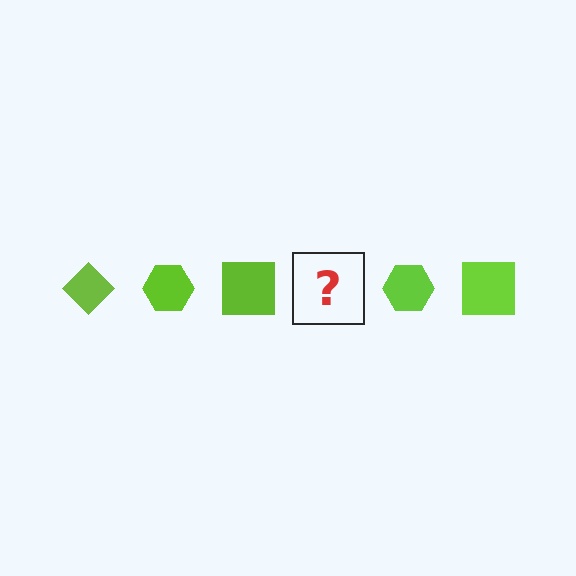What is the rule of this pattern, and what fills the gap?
The rule is that the pattern cycles through diamond, hexagon, square shapes in lime. The gap should be filled with a lime diamond.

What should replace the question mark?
The question mark should be replaced with a lime diamond.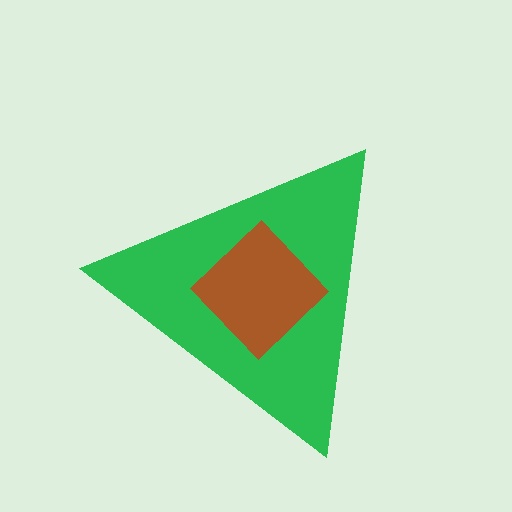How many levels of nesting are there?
2.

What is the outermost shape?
The green triangle.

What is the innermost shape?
The brown diamond.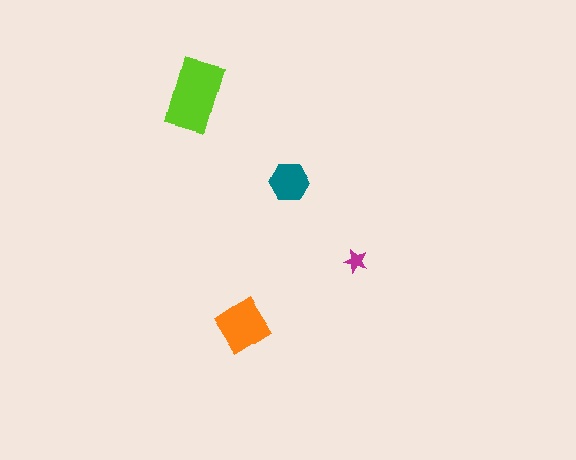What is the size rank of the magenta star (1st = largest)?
4th.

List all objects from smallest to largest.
The magenta star, the teal hexagon, the orange diamond, the lime rectangle.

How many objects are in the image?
There are 4 objects in the image.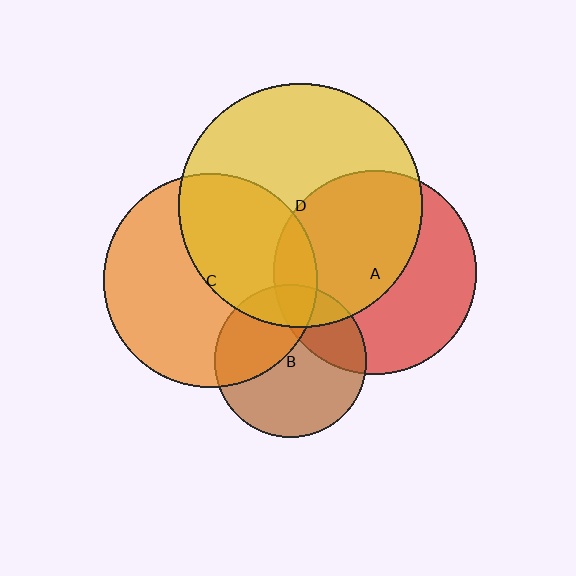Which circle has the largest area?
Circle D (yellow).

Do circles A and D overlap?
Yes.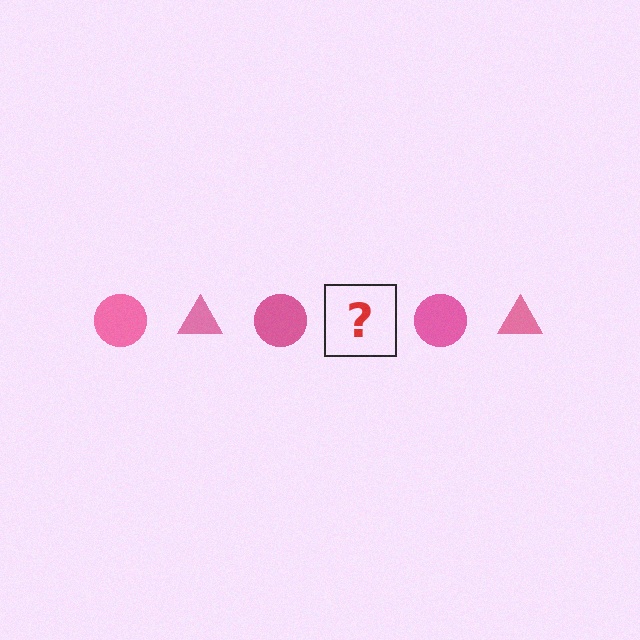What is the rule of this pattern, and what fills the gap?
The rule is that the pattern cycles through circle, triangle shapes in pink. The gap should be filled with a pink triangle.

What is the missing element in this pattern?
The missing element is a pink triangle.